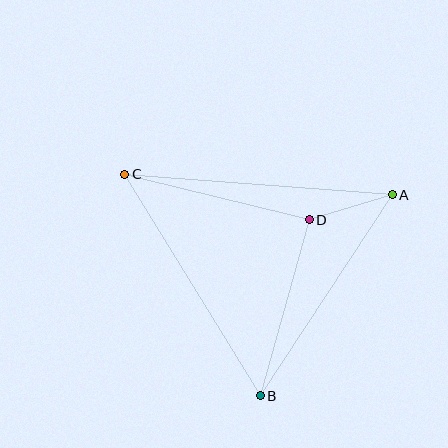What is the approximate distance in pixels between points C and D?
The distance between C and D is approximately 190 pixels.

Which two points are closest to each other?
Points A and D are closest to each other.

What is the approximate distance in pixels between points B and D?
The distance between B and D is approximately 183 pixels.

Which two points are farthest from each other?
Points A and C are farthest from each other.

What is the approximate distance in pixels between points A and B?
The distance between A and B is approximately 241 pixels.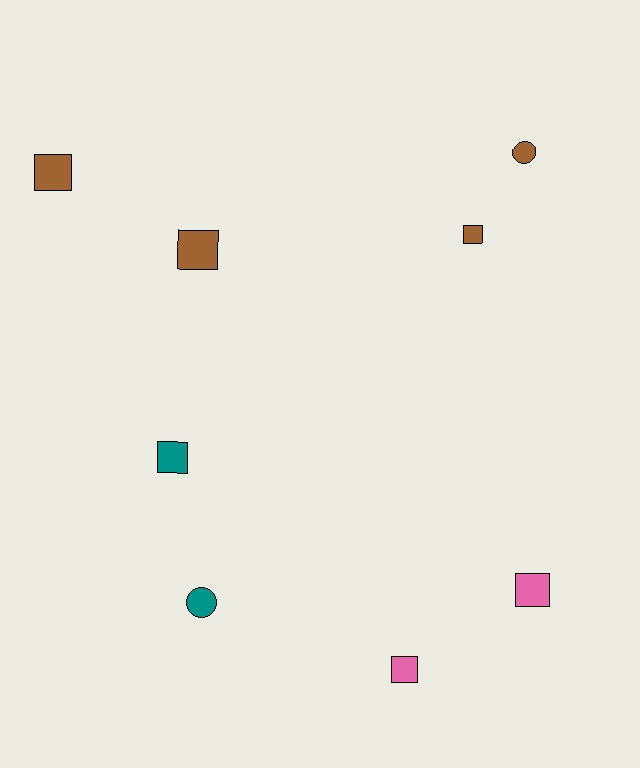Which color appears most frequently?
Brown, with 4 objects.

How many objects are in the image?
There are 8 objects.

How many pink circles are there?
There are no pink circles.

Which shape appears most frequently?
Square, with 6 objects.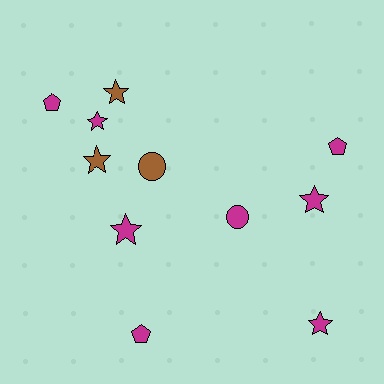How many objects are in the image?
There are 11 objects.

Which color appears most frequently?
Magenta, with 8 objects.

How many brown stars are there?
There are 2 brown stars.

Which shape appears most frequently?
Star, with 6 objects.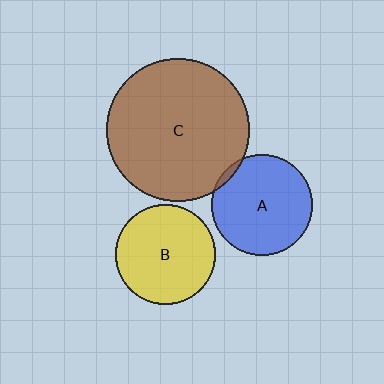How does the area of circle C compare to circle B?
Approximately 2.0 times.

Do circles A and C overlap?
Yes.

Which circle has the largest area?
Circle C (brown).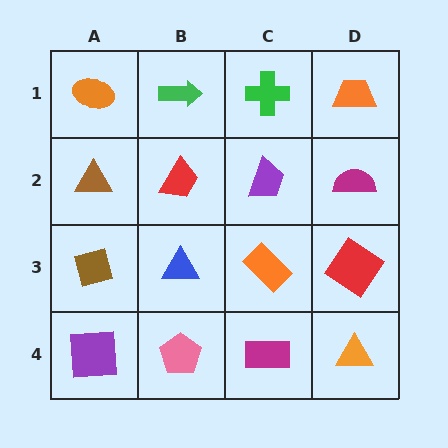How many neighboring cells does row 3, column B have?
4.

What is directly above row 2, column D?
An orange trapezoid.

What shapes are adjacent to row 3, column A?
A brown triangle (row 2, column A), a purple square (row 4, column A), a blue triangle (row 3, column B).